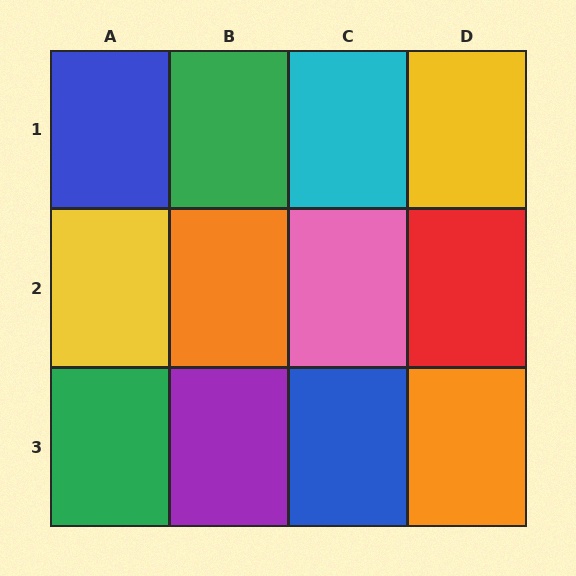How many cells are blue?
2 cells are blue.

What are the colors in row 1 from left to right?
Blue, green, cyan, yellow.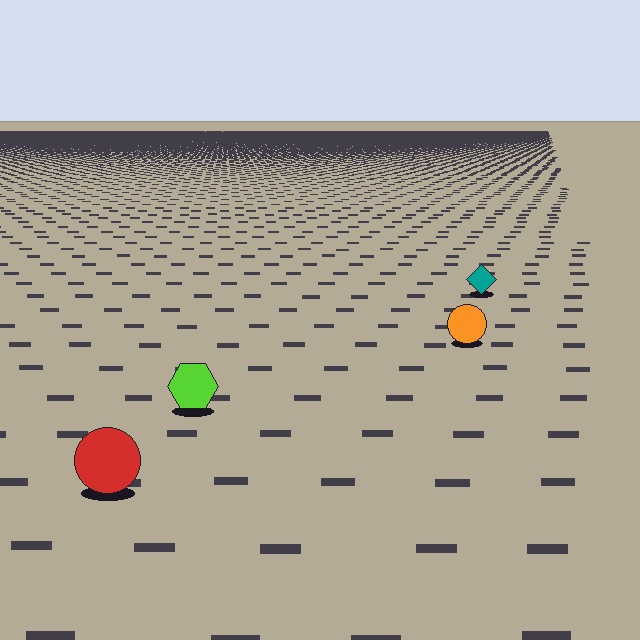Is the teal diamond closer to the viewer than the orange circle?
No. The orange circle is closer — you can tell from the texture gradient: the ground texture is coarser near it.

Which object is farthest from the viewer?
The teal diamond is farthest from the viewer. It appears smaller and the ground texture around it is denser.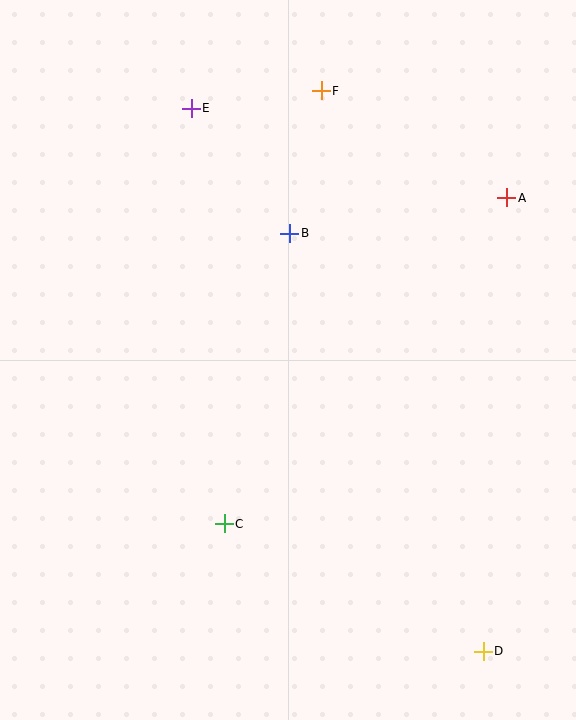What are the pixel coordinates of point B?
Point B is at (290, 233).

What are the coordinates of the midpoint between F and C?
The midpoint between F and C is at (273, 307).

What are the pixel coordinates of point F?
Point F is at (321, 91).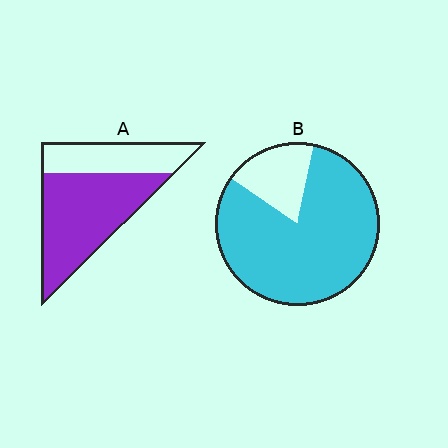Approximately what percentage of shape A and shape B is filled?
A is approximately 65% and B is approximately 80%.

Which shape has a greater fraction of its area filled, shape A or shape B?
Shape B.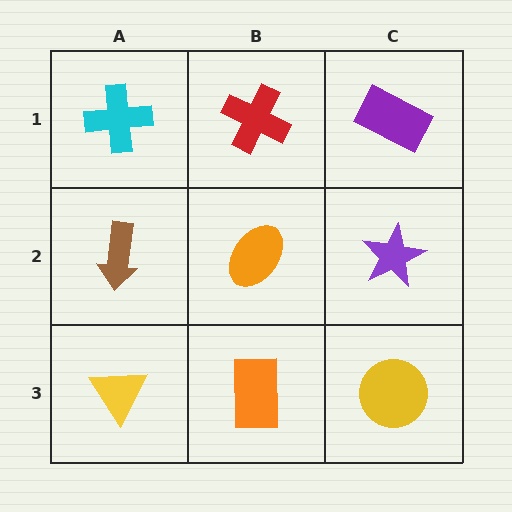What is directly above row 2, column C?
A purple rectangle.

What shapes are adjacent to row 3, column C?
A purple star (row 2, column C), an orange rectangle (row 3, column B).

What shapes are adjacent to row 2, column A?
A cyan cross (row 1, column A), a yellow triangle (row 3, column A), an orange ellipse (row 2, column B).